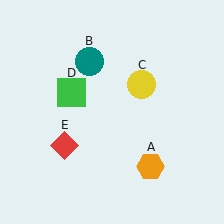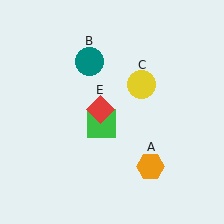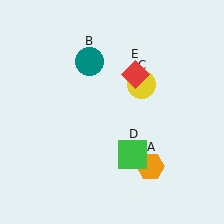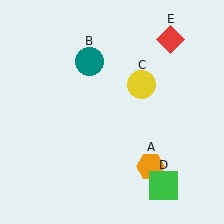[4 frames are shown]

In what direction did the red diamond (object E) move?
The red diamond (object E) moved up and to the right.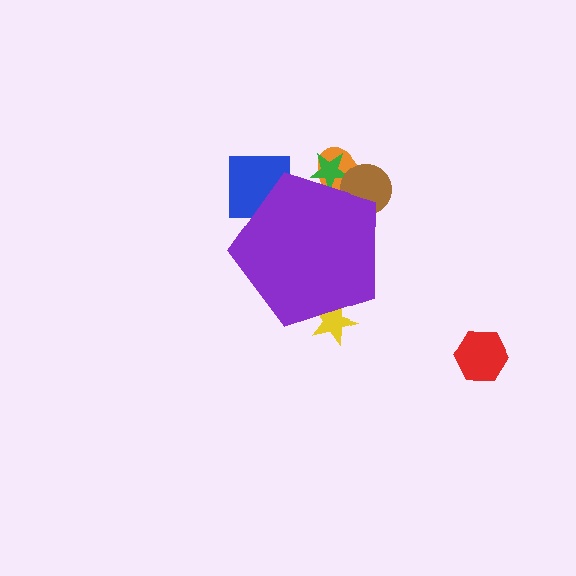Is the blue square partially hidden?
Yes, the blue square is partially hidden behind the purple pentagon.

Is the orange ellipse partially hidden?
Yes, the orange ellipse is partially hidden behind the purple pentagon.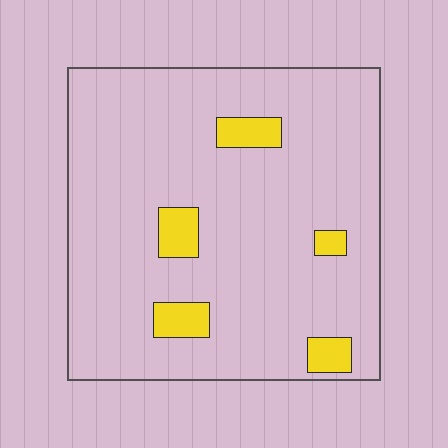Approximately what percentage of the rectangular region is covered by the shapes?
Approximately 10%.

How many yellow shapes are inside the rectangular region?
5.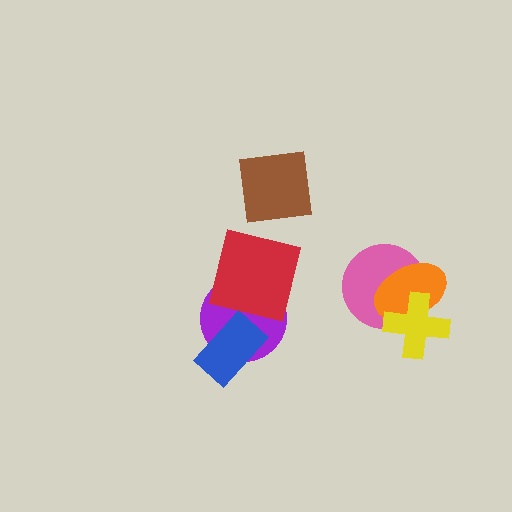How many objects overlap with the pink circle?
2 objects overlap with the pink circle.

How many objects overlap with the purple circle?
2 objects overlap with the purple circle.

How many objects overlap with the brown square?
0 objects overlap with the brown square.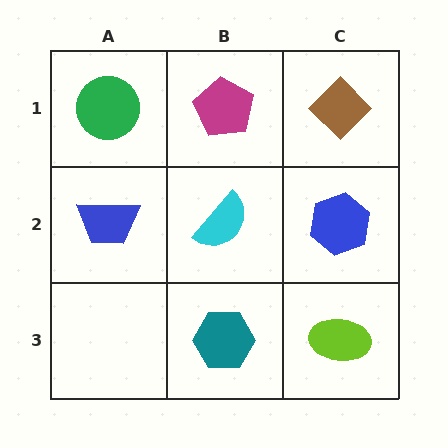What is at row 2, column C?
A blue hexagon.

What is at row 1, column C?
A brown diamond.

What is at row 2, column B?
A cyan semicircle.